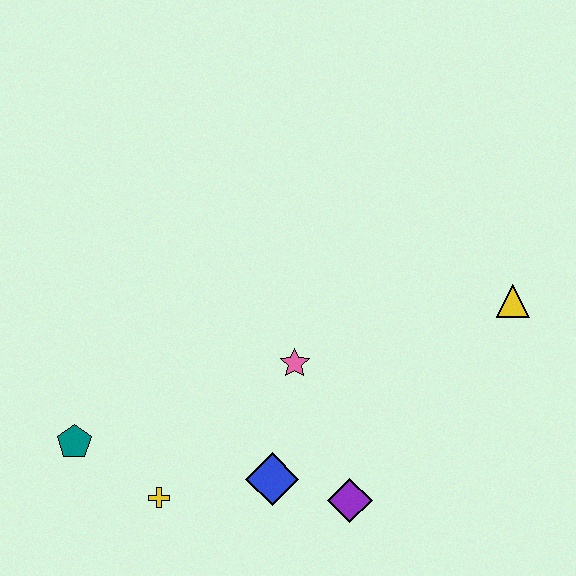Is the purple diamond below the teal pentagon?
Yes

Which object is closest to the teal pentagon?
The yellow cross is closest to the teal pentagon.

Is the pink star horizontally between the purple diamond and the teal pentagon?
Yes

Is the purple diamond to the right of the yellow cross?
Yes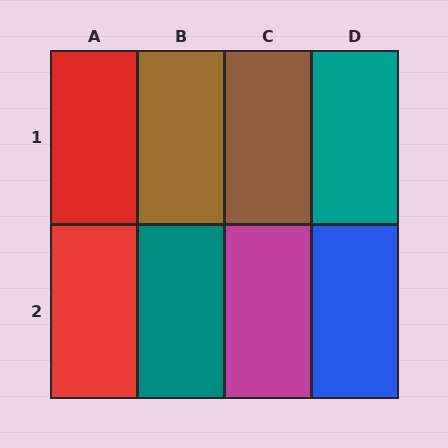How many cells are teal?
2 cells are teal.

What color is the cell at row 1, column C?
Brown.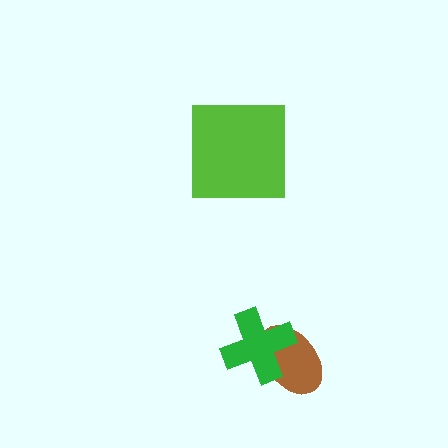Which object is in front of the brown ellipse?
The green cross is in front of the brown ellipse.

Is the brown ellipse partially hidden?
Yes, it is partially covered by another shape.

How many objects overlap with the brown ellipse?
1 object overlaps with the brown ellipse.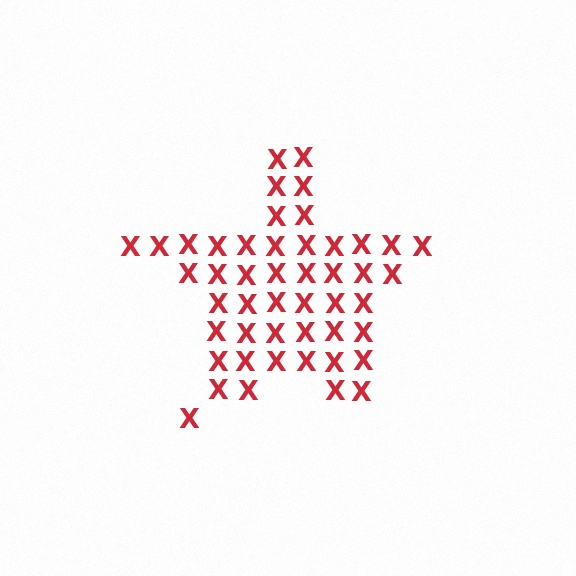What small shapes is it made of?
It is made of small letter X's.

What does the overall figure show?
The overall figure shows a star.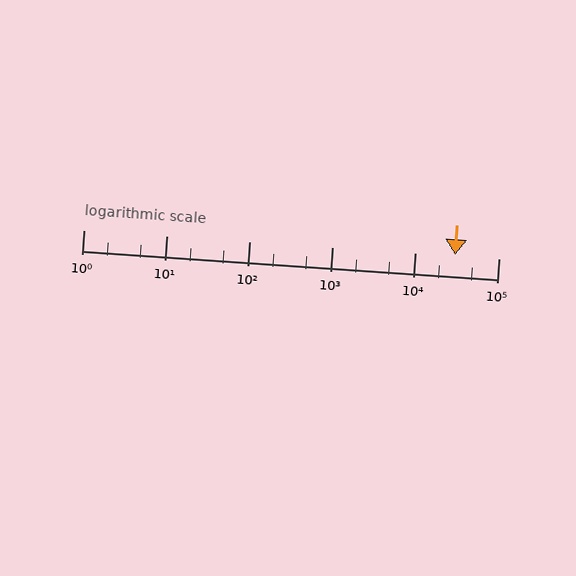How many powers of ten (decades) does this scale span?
The scale spans 5 decades, from 1 to 100000.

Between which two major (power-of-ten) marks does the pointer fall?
The pointer is between 10000 and 100000.